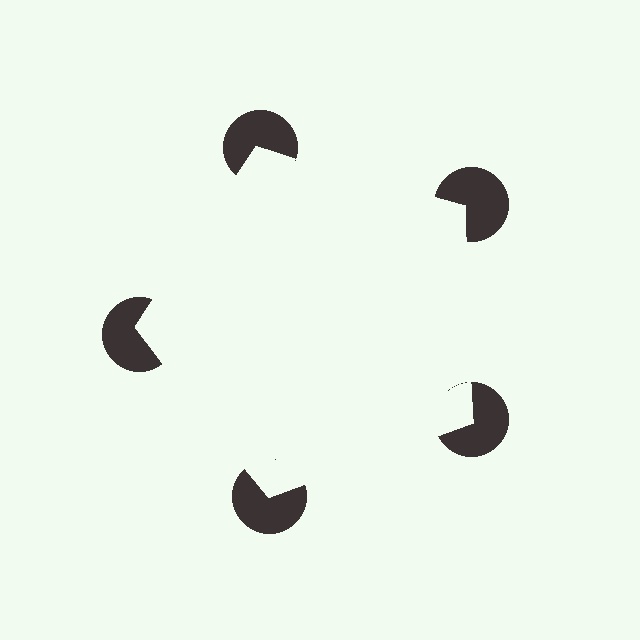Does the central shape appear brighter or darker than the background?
It typically appears slightly brighter than the background, even though no actual brightness change is drawn.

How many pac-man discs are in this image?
There are 5 — one at each vertex of the illusory pentagon.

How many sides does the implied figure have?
5 sides.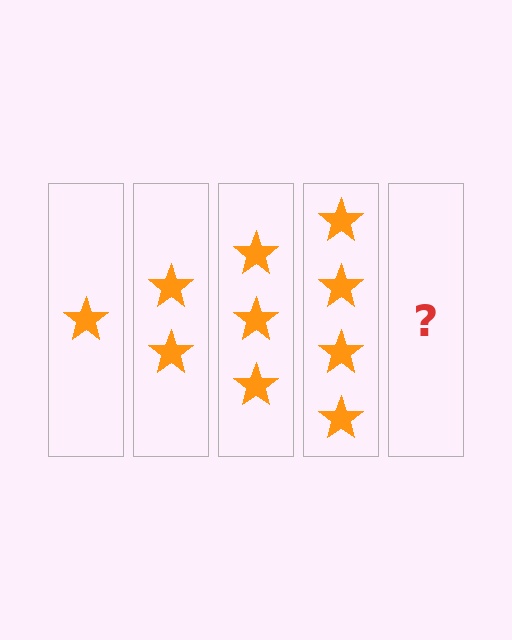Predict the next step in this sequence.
The next step is 5 stars.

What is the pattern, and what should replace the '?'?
The pattern is that each step adds one more star. The '?' should be 5 stars.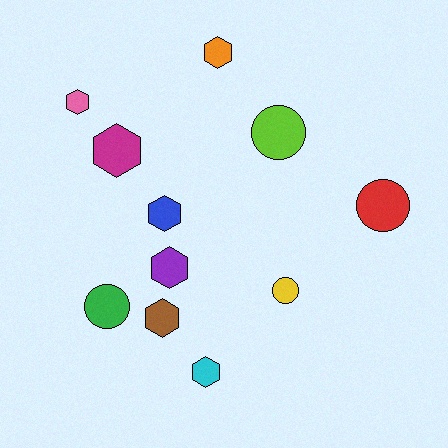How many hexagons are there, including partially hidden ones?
There are 7 hexagons.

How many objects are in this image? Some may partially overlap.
There are 11 objects.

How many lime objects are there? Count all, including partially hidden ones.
There is 1 lime object.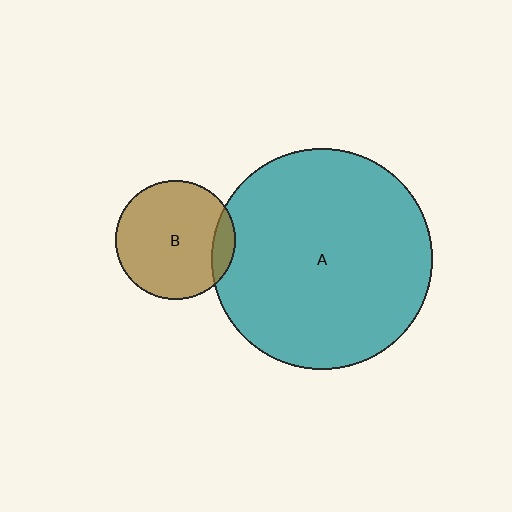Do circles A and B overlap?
Yes.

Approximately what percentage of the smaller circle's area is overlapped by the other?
Approximately 10%.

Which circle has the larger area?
Circle A (teal).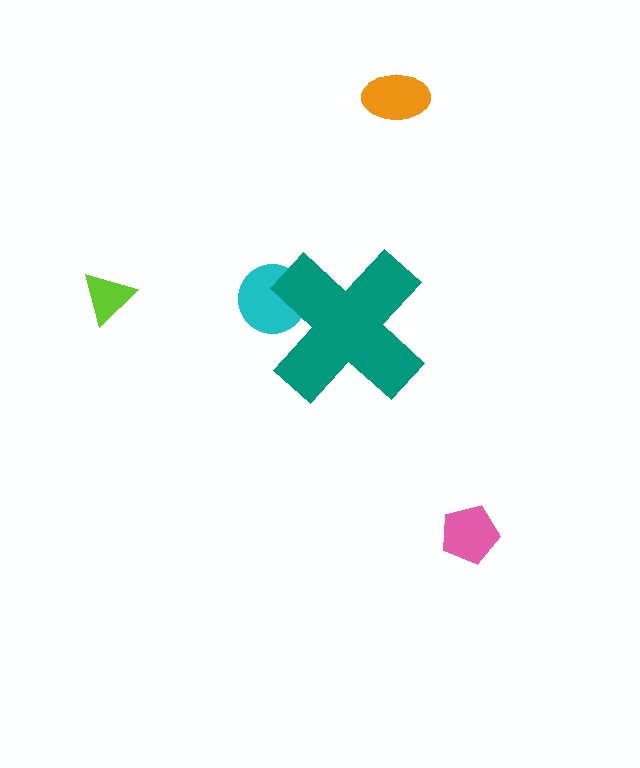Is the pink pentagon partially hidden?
No, the pink pentagon is fully visible.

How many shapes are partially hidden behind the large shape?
1 shape is partially hidden.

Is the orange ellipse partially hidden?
No, the orange ellipse is fully visible.